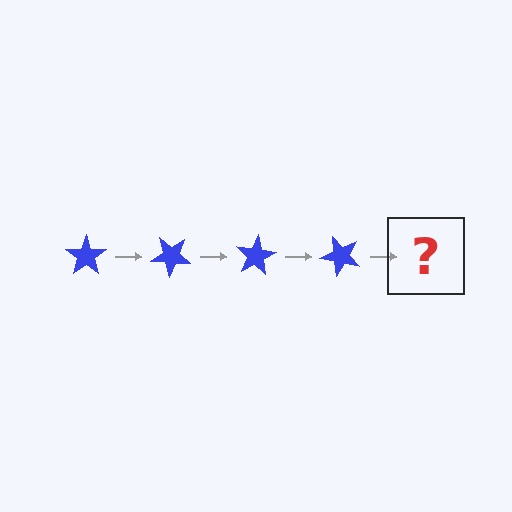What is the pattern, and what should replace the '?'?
The pattern is that the star rotates 40 degrees each step. The '?' should be a blue star rotated 160 degrees.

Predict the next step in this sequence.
The next step is a blue star rotated 160 degrees.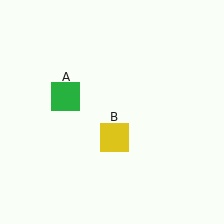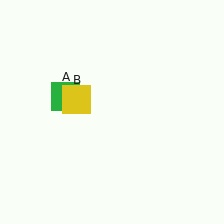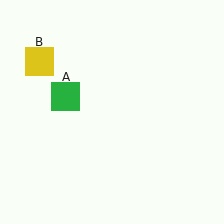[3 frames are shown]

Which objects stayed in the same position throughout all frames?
Green square (object A) remained stationary.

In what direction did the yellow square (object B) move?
The yellow square (object B) moved up and to the left.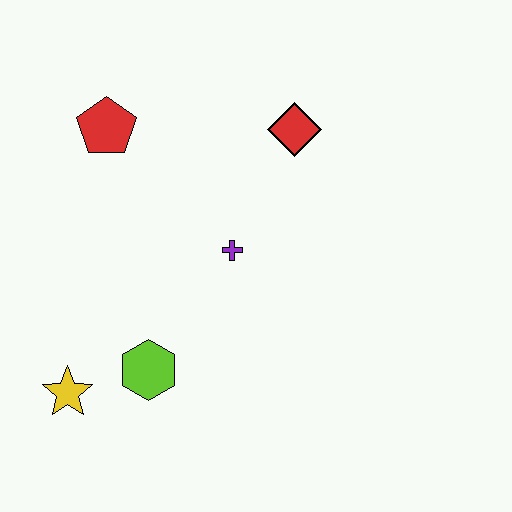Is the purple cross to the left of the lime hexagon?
No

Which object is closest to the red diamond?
The purple cross is closest to the red diamond.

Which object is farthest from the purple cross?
The yellow star is farthest from the purple cross.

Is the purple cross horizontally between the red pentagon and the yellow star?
No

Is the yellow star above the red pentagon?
No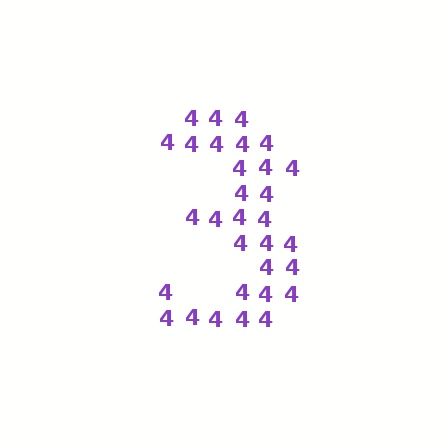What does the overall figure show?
The overall figure shows the digit 3.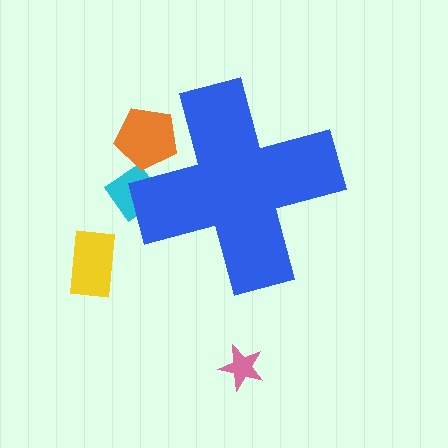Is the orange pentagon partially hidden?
Yes, the orange pentagon is partially hidden behind the blue cross.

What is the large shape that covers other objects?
A blue cross.